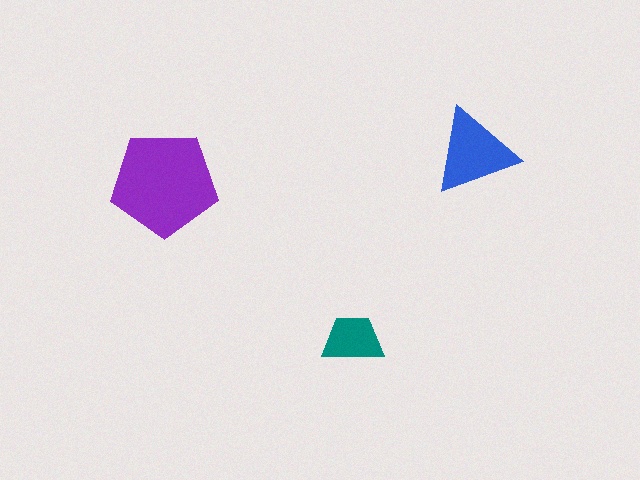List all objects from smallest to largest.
The teal trapezoid, the blue triangle, the purple pentagon.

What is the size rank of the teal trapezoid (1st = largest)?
3rd.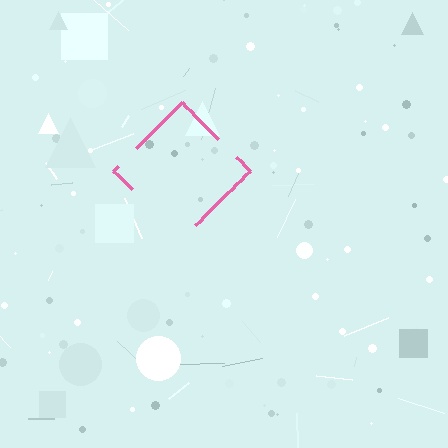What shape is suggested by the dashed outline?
The dashed outline suggests a diamond.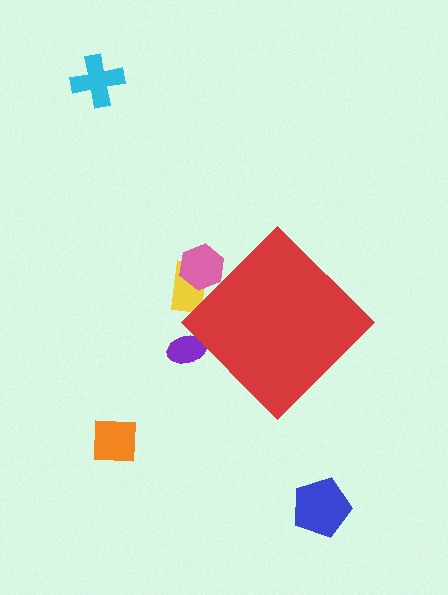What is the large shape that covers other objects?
A red diamond.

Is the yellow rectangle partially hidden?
Yes, the yellow rectangle is partially hidden behind the red diamond.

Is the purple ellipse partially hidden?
Yes, the purple ellipse is partially hidden behind the red diamond.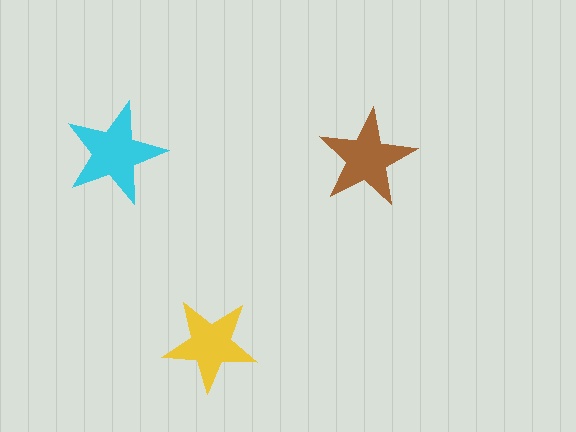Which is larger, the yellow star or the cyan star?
The cyan one.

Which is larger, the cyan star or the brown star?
The cyan one.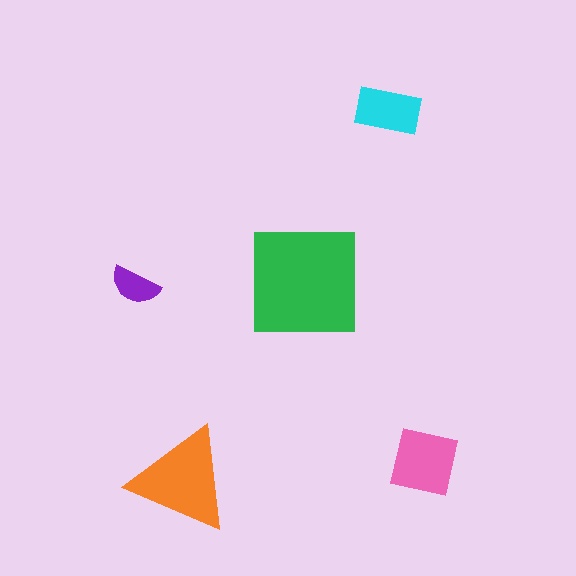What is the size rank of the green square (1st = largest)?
1st.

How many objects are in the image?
There are 5 objects in the image.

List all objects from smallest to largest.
The purple semicircle, the cyan rectangle, the pink square, the orange triangle, the green square.